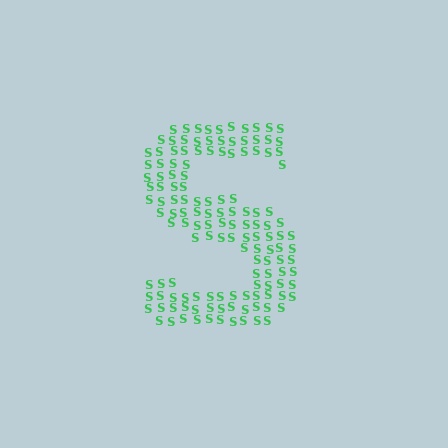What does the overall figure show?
The overall figure shows the letter S.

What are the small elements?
The small elements are letter S's.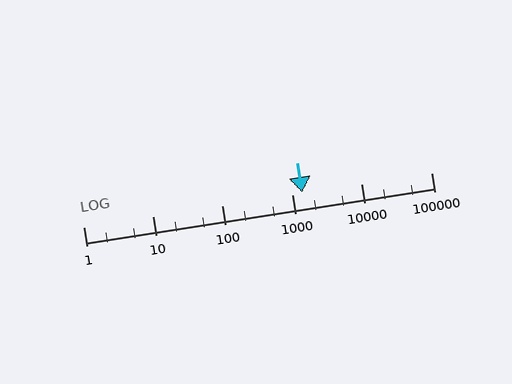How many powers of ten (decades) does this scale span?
The scale spans 5 decades, from 1 to 100000.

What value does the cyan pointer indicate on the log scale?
The pointer indicates approximately 1400.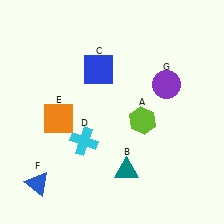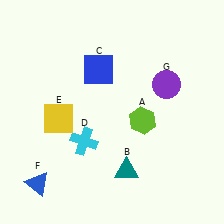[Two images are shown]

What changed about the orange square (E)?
In Image 1, E is orange. In Image 2, it changed to yellow.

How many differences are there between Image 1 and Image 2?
There is 1 difference between the two images.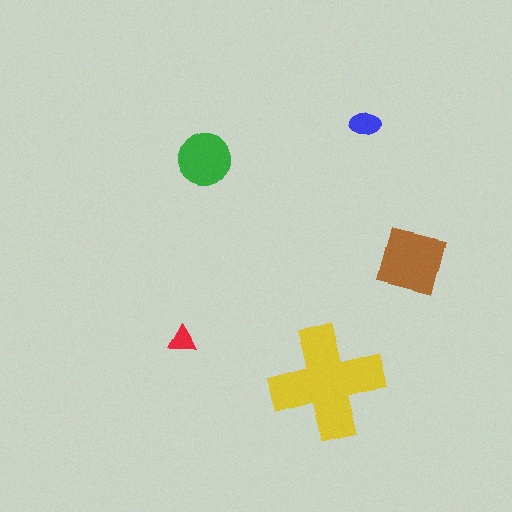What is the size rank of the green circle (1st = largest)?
3rd.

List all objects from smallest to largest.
The red triangle, the blue ellipse, the green circle, the brown square, the yellow cross.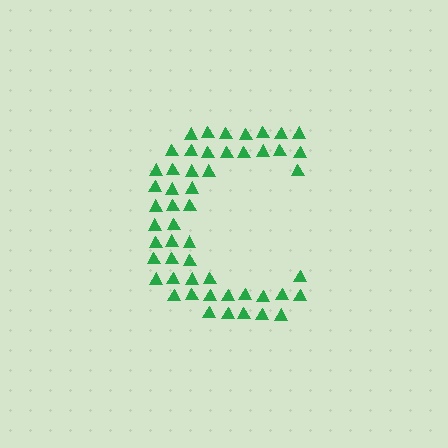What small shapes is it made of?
It is made of small triangles.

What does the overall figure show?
The overall figure shows the letter C.